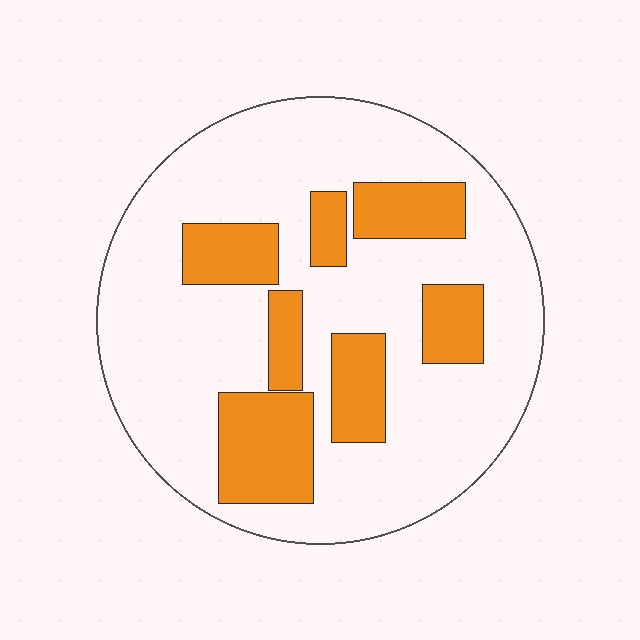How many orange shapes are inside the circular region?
7.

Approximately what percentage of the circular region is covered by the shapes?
Approximately 25%.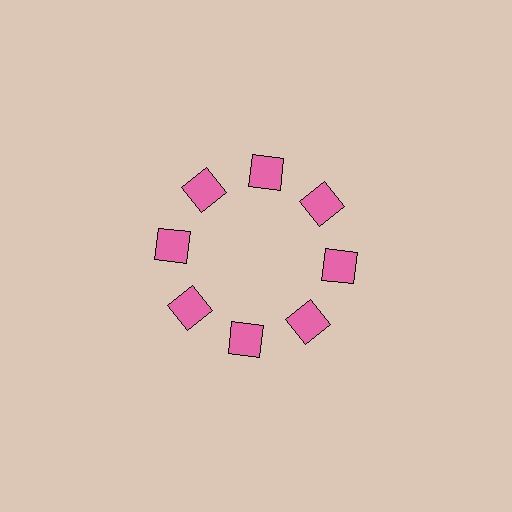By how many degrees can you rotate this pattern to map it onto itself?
The pattern maps onto itself every 45 degrees of rotation.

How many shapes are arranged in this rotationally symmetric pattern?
There are 8 shapes, arranged in 8 groups of 1.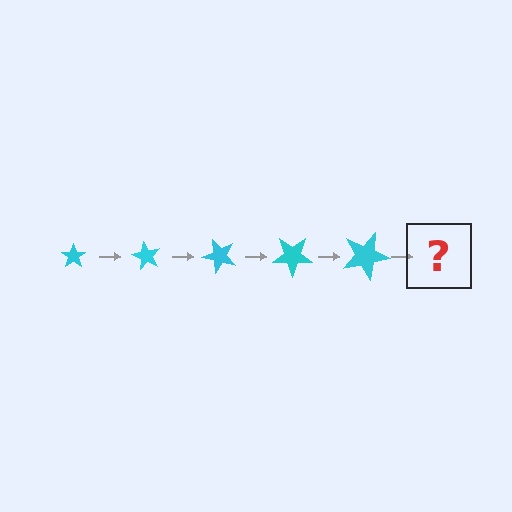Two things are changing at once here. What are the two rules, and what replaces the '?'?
The two rules are that the star grows larger each step and it rotates 60 degrees each step. The '?' should be a star, larger than the previous one and rotated 300 degrees from the start.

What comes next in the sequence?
The next element should be a star, larger than the previous one and rotated 300 degrees from the start.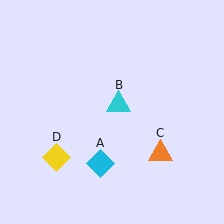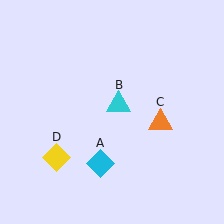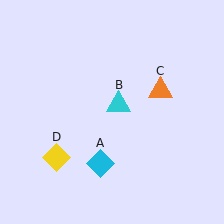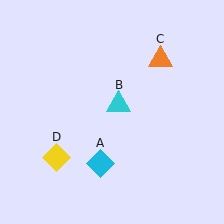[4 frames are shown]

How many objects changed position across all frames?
1 object changed position: orange triangle (object C).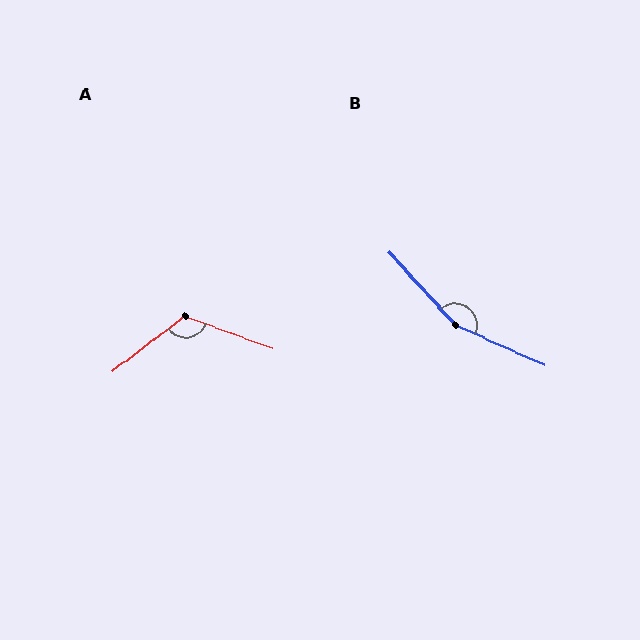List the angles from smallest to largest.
A (122°), B (157°).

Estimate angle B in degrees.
Approximately 157 degrees.